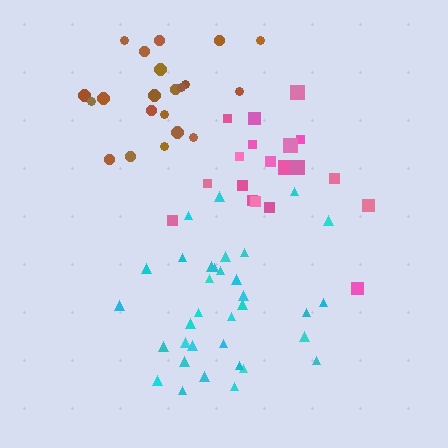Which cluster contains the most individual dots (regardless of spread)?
Cyan (34).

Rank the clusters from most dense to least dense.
cyan, brown, pink.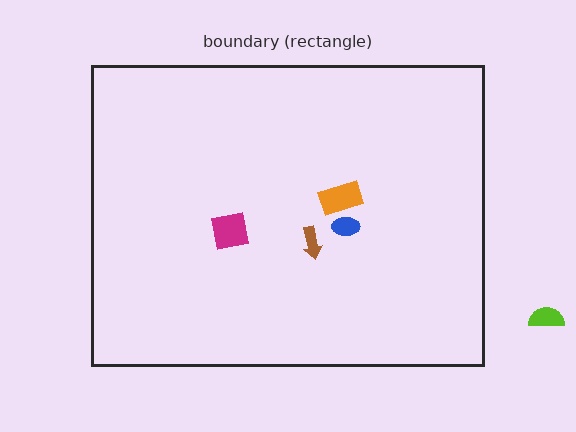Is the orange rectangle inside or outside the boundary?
Inside.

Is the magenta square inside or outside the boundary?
Inside.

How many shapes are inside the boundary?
4 inside, 1 outside.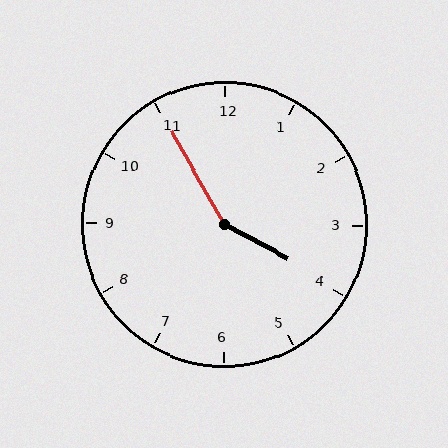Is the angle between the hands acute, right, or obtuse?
It is obtuse.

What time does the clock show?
3:55.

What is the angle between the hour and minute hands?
Approximately 148 degrees.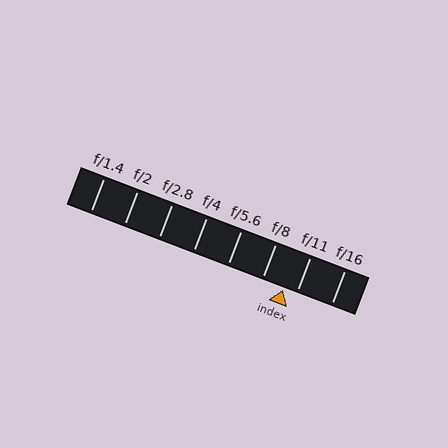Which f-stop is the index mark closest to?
The index mark is closest to f/11.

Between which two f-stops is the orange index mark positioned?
The index mark is between f/8 and f/11.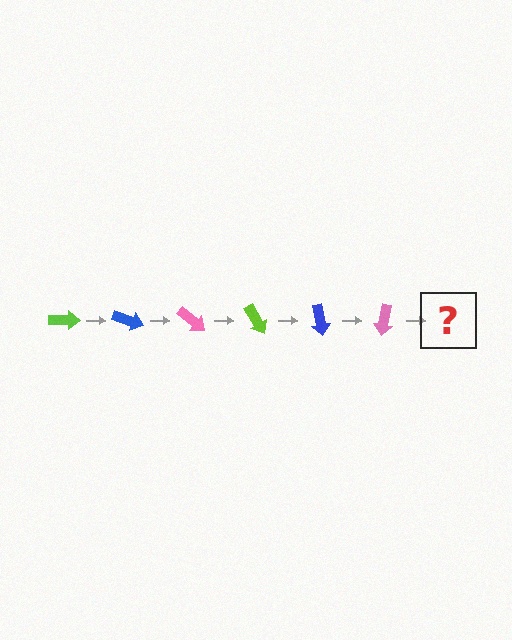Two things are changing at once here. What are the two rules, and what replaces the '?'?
The two rules are that it rotates 20 degrees each step and the color cycles through lime, blue, and pink. The '?' should be a lime arrow, rotated 120 degrees from the start.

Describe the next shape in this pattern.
It should be a lime arrow, rotated 120 degrees from the start.